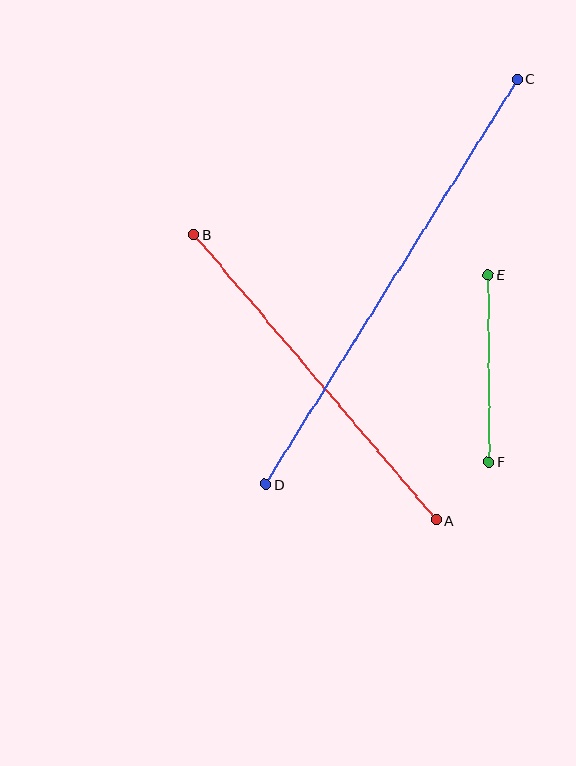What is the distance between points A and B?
The distance is approximately 374 pixels.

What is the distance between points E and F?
The distance is approximately 187 pixels.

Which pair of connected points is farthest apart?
Points C and D are farthest apart.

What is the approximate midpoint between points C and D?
The midpoint is at approximately (391, 282) pixels.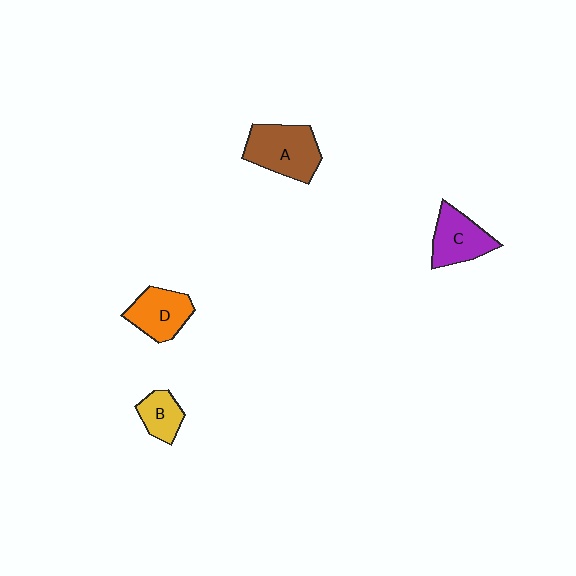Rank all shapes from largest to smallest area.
From largest to smallest: A (brown), C (purple), D (orange), B (yellow).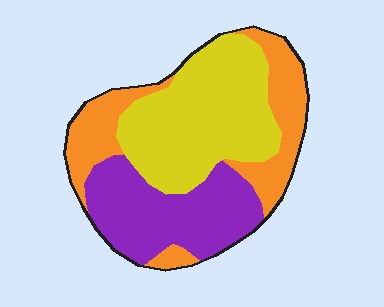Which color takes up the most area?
Yellow, at roughly 40%.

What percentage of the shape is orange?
Orange takes up about one quarter (1/4) of the shape.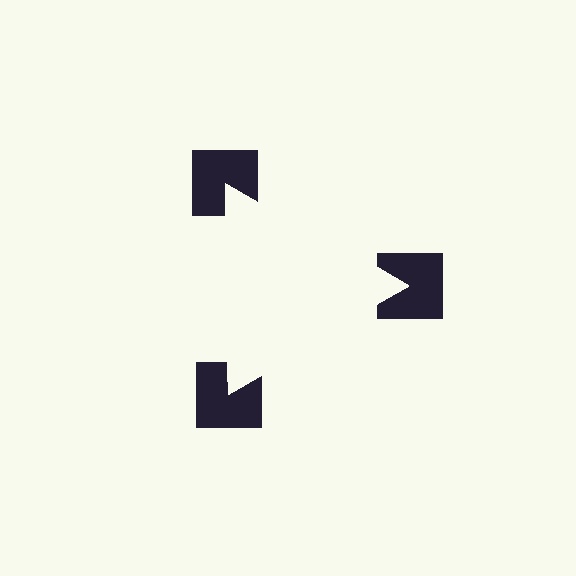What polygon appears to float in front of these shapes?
An illusory triangle — its edges are inferred from the aligned wedge cuts in the notched squares, not physically drawn.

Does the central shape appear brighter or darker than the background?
It typically appears slightly brighter than the background, even though no actual brightness change is drawn.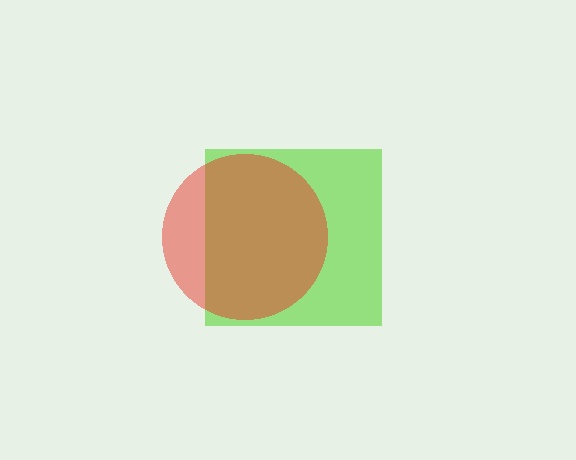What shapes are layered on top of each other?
The layered shapes are: a lime square, a red circle.